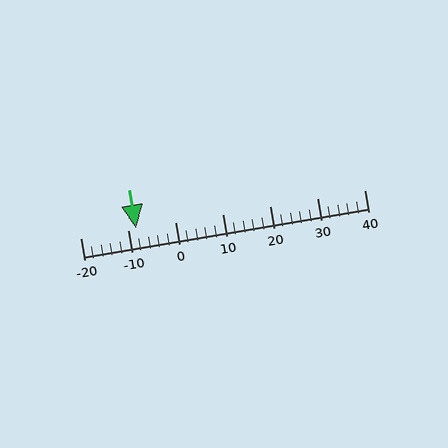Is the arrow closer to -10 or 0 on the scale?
The arrow is closer to -10.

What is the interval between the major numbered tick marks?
The major tick marks are spaced 10 units apart.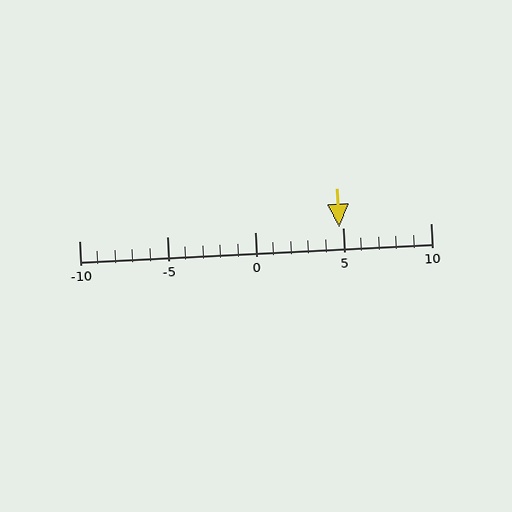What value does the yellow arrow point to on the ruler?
The yellow arrow points to approximately 5.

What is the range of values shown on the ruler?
The ruler shows values from -10 to 10.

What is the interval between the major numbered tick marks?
The major tick marks are spaced 5 units apart.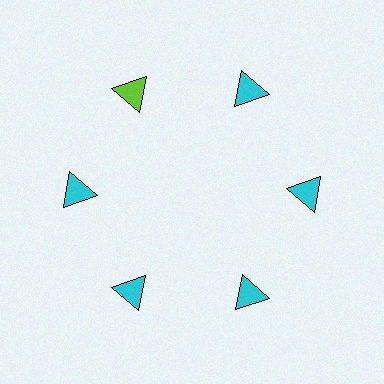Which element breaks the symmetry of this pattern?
The lime triangle at roughly the 11 o'clock position breaks the symmetry. All other shapes are cyan triangles.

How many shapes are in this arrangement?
There are 6 shapes arranged in a ring pattern.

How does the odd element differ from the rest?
It has a different color: lime instead of cyan.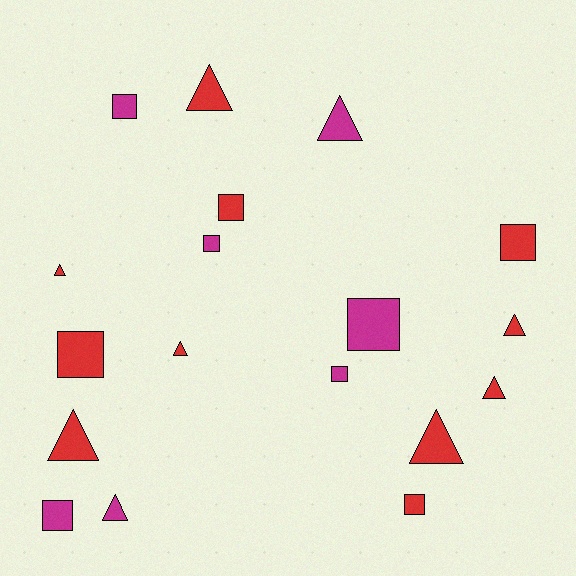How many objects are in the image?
There are 18 objects.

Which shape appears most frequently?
Square, with 9 objects.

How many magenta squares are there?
There are 5 magenta squares.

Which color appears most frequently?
Red, with 11 objects.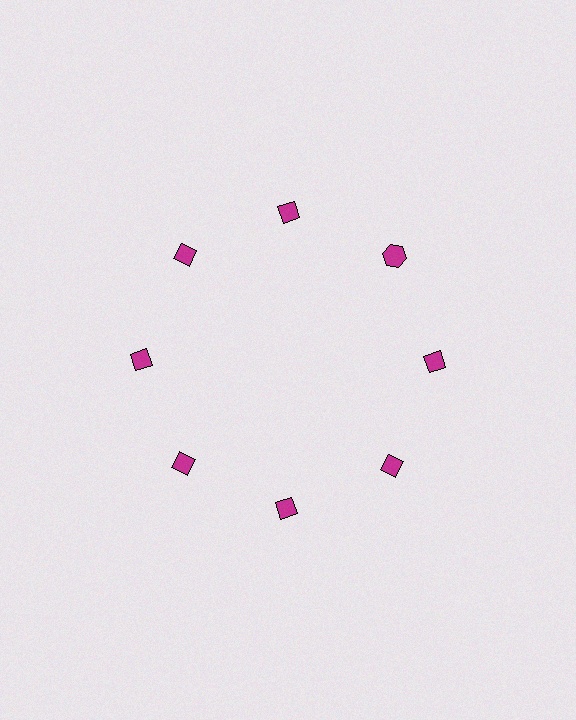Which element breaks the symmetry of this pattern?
The magenta hexagon at roughly the 2 o'clock position breaks the symmetry. All other shapes are magenta diamonds.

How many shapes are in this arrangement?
There are 8 shapes arranged in a ring pattern.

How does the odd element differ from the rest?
It has a different shape: hexagon instead of diamond.